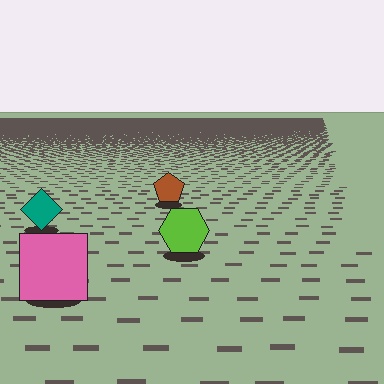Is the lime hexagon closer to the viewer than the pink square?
No. The pink square is closer — you can tell from the texture gradient: the ground texture is coarser near it.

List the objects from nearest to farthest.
From nearest to farthest: the pink square, the lime hexagon, the teal diamond, the brown pentagon.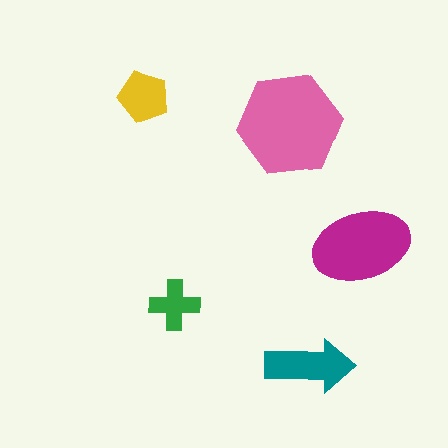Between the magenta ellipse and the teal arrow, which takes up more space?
The magenta ellipse.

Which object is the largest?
The pink hexagon.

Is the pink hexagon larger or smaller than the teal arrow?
Larger.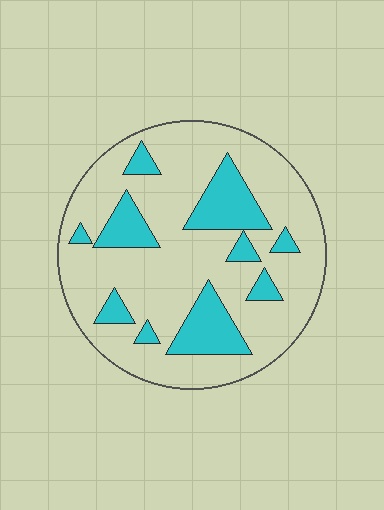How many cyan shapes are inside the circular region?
10.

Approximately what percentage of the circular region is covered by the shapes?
Approximately 25%.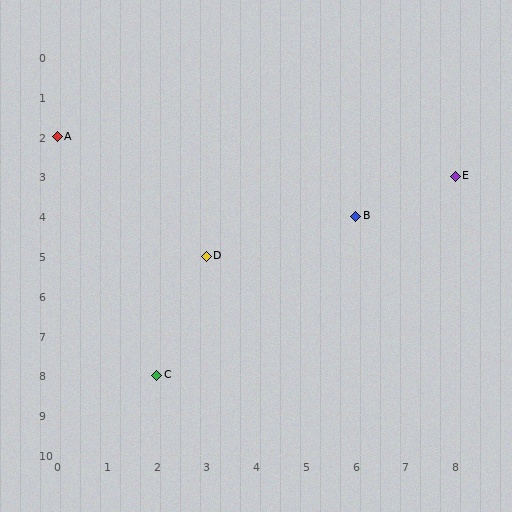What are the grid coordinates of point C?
Point C is at grid coordinates (2, 8).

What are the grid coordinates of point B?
Point B is at grid coordinates (6, 4).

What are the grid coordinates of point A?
Point A is at grid coordinates (0, 2).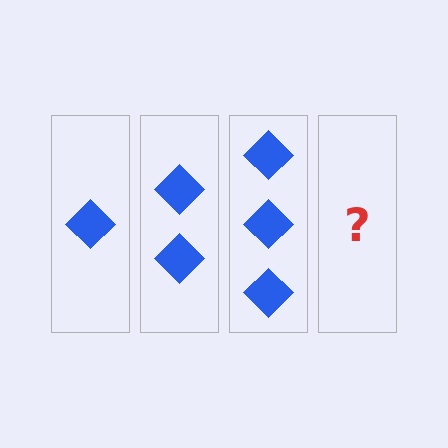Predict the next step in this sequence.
The next step is 4 diamonds.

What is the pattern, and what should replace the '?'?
The pattern is that each step adds one more diamond. The '?' should be 4 diamonds.